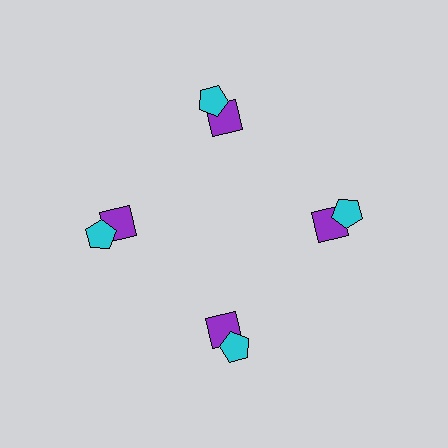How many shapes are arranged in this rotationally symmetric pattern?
There are 8 shapes, arranged in 4 groups of 2.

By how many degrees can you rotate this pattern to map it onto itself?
The pattern maps onto itself every 90 degrees of rotation.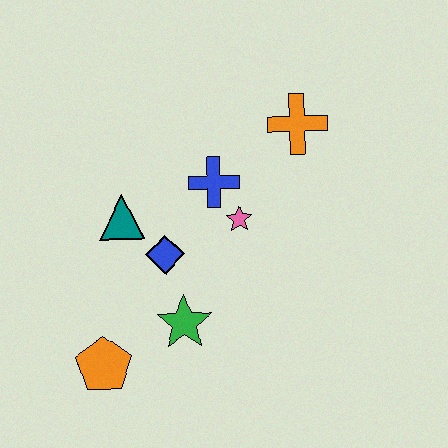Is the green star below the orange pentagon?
No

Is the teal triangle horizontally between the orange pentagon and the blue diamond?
Yes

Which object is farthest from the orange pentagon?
The orange cross is farthest from the orange pentagon.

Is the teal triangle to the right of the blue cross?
No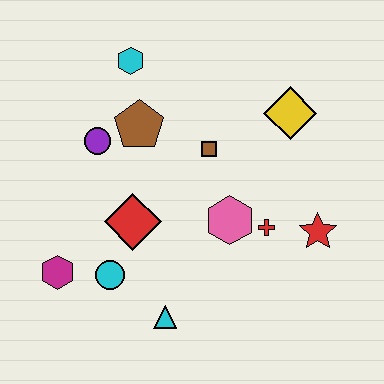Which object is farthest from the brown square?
The magenta hexagon is farthest from the brown square.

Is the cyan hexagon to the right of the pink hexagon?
No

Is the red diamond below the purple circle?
Yes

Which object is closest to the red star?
The red cross is closest to the red star.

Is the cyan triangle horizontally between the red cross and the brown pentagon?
Yes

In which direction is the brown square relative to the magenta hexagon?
The brown square is to the right of the magenta hexagon.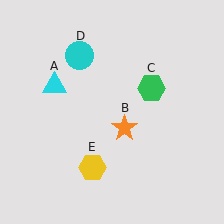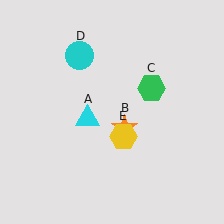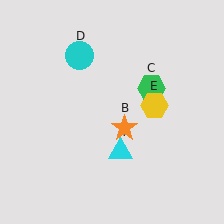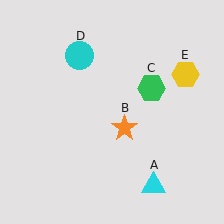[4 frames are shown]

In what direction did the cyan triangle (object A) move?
The cyan triangle (object A) moved down and to the right.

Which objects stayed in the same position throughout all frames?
Orange star (object B) and green hexagon (object C) and cyan circle (object D) remained stationary.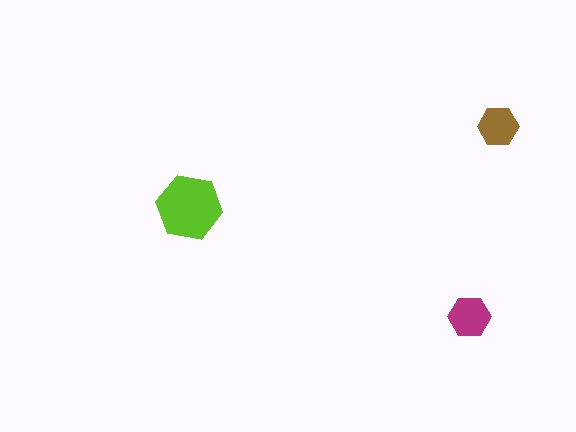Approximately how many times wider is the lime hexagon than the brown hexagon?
About 1.5 times wider.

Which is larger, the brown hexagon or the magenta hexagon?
The magenta one.